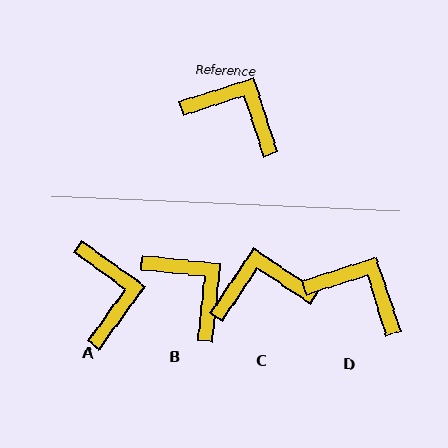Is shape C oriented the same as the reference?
No, it is off by about 39 degrees.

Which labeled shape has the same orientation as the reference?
D.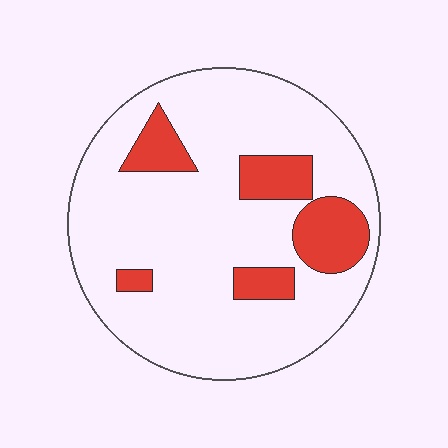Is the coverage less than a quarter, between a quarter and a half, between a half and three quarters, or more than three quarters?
Less than a quarter.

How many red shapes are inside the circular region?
5.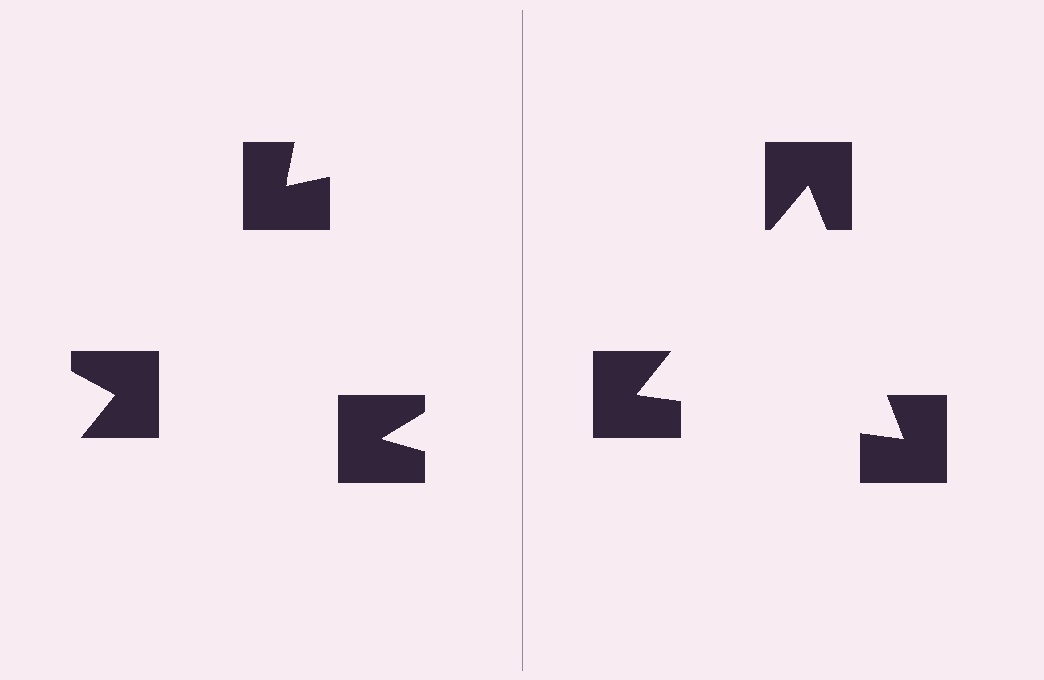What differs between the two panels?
The notched squares are positioned identically on both sides; only the wedge orientations differ. On the right they align to a triangle; on the left they are misaligned.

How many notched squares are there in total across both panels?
6 — 3 on each side.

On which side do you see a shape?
An illusory triangle appears on the right side. On the left side the wedge cuts are rotated, so no coherent shape forms.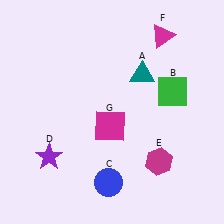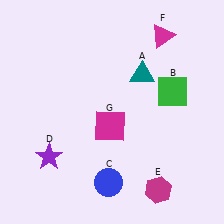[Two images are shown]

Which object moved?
The magenta hexagon (E) moved down.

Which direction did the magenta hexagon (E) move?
The magenta hexagon (E) moved down.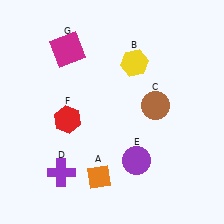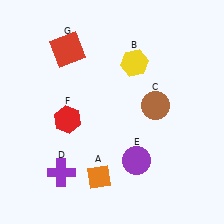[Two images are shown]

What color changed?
The square (G) changed from magenta in Image 1 to red in Image 2.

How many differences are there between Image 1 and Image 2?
There is 1 difference between the two images.